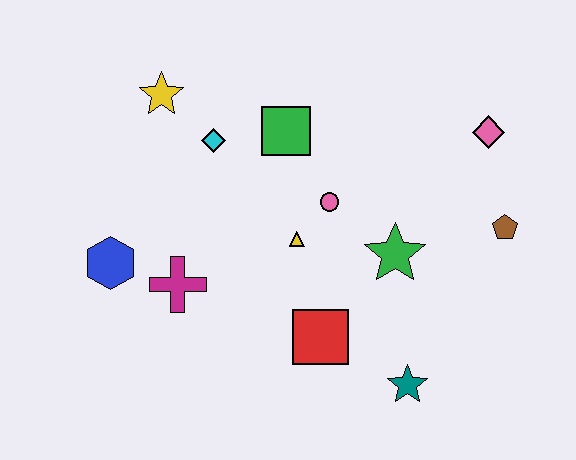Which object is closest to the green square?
The cyan diamond is closest to the green square.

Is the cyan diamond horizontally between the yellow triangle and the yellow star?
Yes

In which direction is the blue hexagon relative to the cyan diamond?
The blue hexagon is below the cyan diamond.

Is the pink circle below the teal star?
No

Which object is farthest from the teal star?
The yellow star is farthest from the teal star.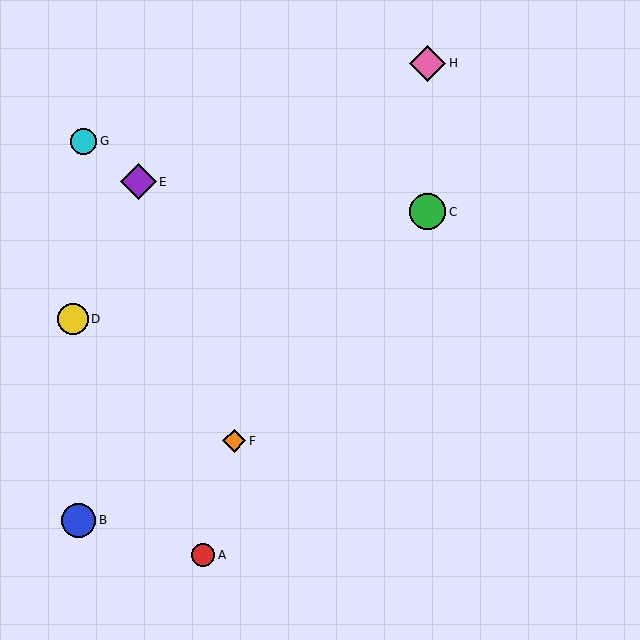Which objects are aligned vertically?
Objects C, H are aligned vertically.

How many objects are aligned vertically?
2 objects (C, H) are aligned vertically.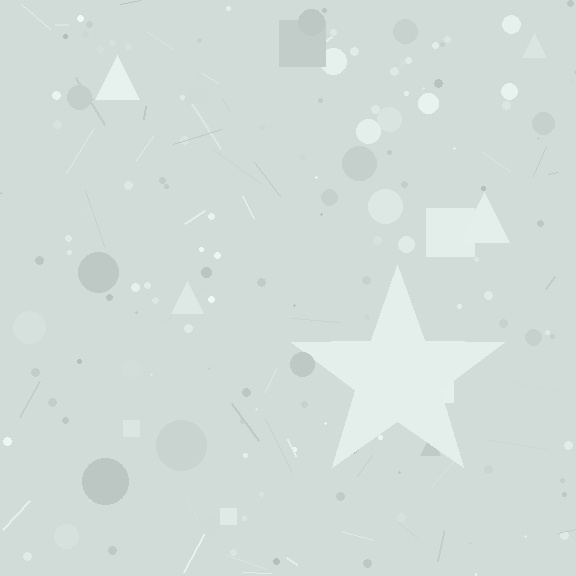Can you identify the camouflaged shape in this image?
The camouflaged shape is a star.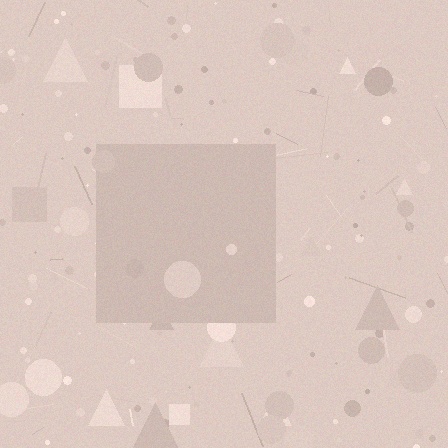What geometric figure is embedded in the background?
A square is embedded in the background.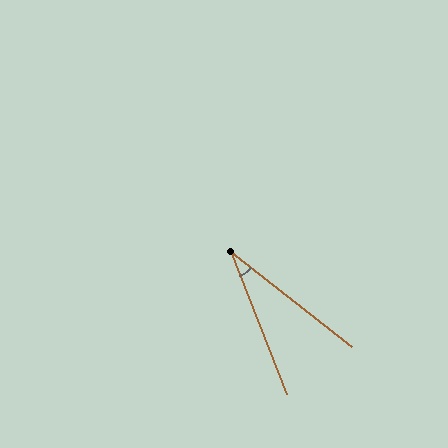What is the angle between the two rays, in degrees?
Approximately 30 degrees.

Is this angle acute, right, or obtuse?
It is acute.